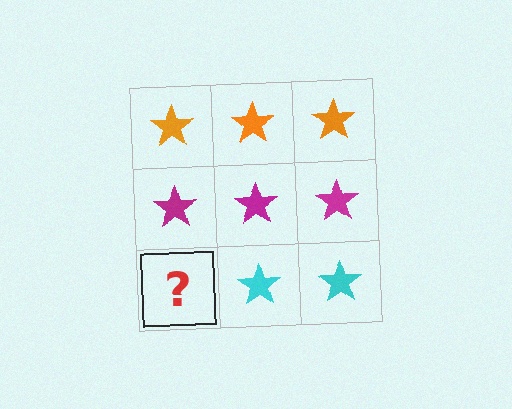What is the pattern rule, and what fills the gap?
The rule is that each row has a consistent color. The gap should be filled with a cyan star.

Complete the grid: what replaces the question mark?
The question mark should be replaced with a cyan star.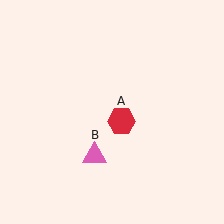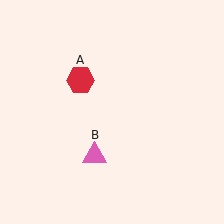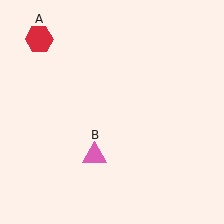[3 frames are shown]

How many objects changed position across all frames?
1 object changed position: red hexagon (object A).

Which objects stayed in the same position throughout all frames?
Pink triangle (object B) remained stationary.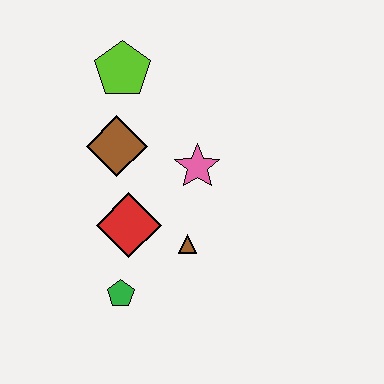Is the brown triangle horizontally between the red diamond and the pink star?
Yes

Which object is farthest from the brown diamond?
The green pentagon is farthest from the brown diamond.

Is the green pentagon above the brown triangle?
No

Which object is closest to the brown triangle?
The red diamond is closest to the brown triangle.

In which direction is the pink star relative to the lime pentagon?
The pink star is below the lime pentagon.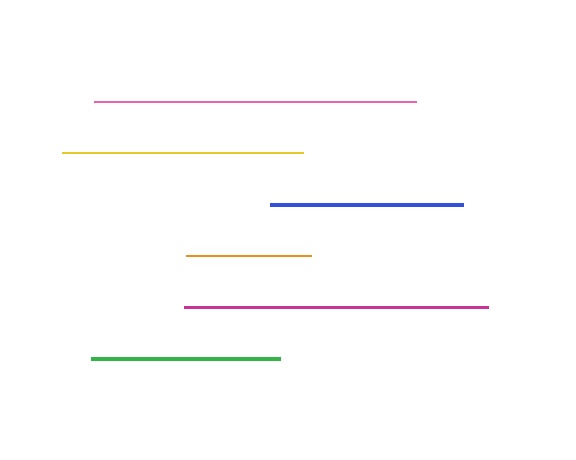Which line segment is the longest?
The pink line is the longest at approximately 322 pixels.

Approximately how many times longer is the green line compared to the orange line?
The green line is approximately 1.5 times the length of the orange line.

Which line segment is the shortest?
The orange line is the shortest at approximately 125 pixels.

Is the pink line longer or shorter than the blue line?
The pink line is longer than the blue line.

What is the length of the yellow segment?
The yellow segment is approximately 241 pixels long.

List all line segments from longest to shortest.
From longest to shortest: pink, magenta, yellow, blue, green, orange.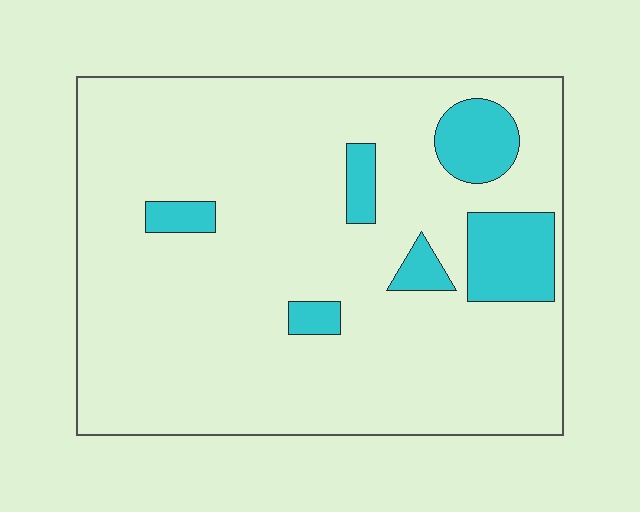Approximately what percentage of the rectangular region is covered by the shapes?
Approximately 15%.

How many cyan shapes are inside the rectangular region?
6.